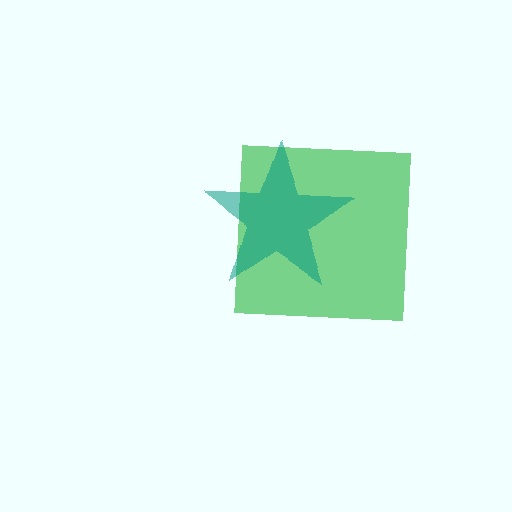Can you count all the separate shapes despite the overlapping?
Yes, there are 2 separate shapes.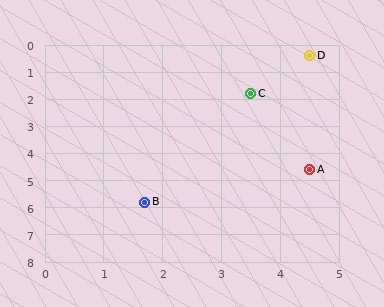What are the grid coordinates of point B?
Point B is at approximately (1.7, 5.8).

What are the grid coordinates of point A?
Point A is at approximately (4.5, 4.6).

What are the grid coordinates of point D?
Point D is at approximately (4.5, 0.4).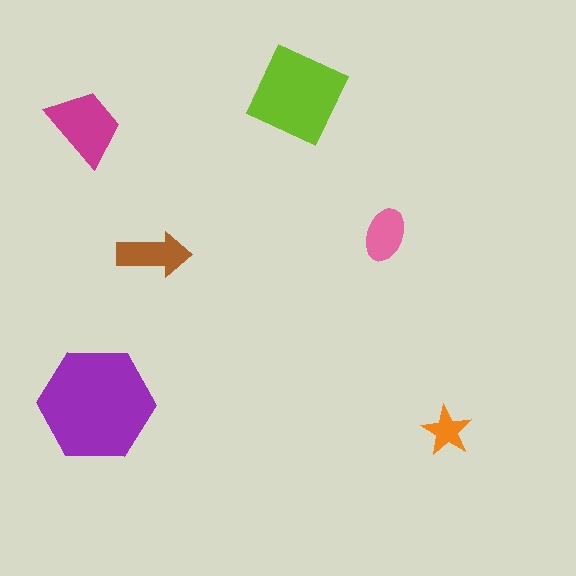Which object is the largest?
The purple hexagon.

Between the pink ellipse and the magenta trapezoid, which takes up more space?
The magenta trapezoid.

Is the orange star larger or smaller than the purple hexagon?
Smaller.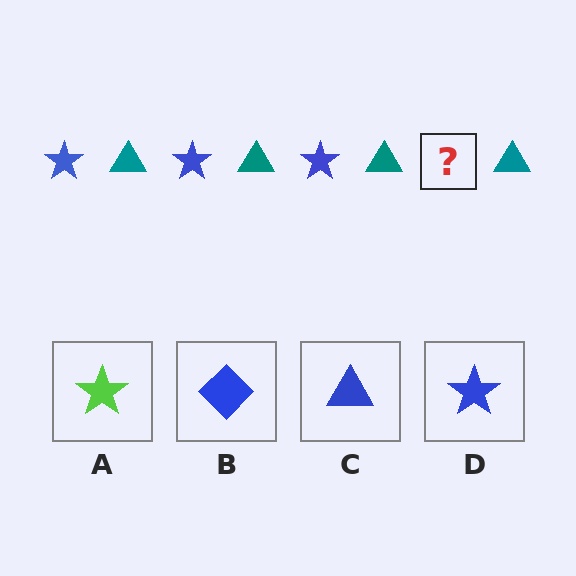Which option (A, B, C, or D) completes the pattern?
D.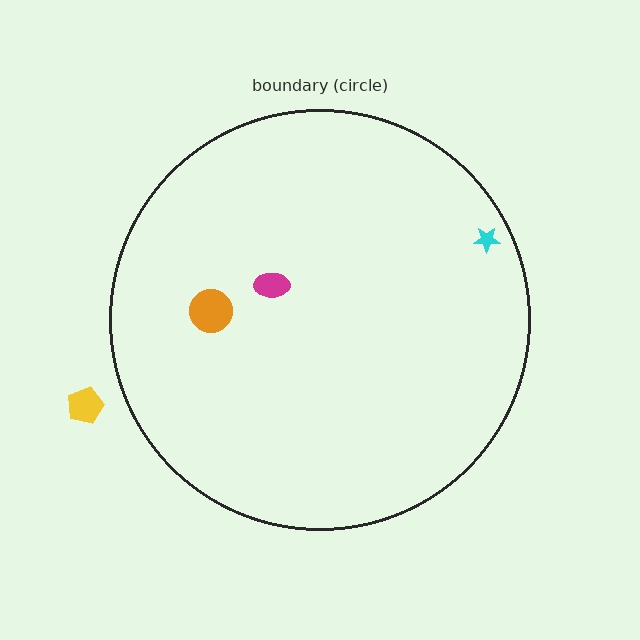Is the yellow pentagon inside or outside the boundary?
Outside.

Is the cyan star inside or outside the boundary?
Inside.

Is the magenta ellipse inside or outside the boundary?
Inside.